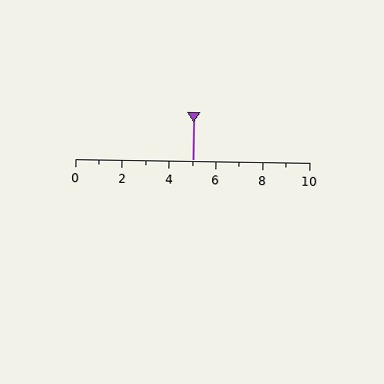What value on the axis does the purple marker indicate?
The marker indicates approximately 5.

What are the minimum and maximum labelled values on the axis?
The axis runs from 0 to 10.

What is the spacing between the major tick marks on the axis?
The major ticks are spaced 2 apart.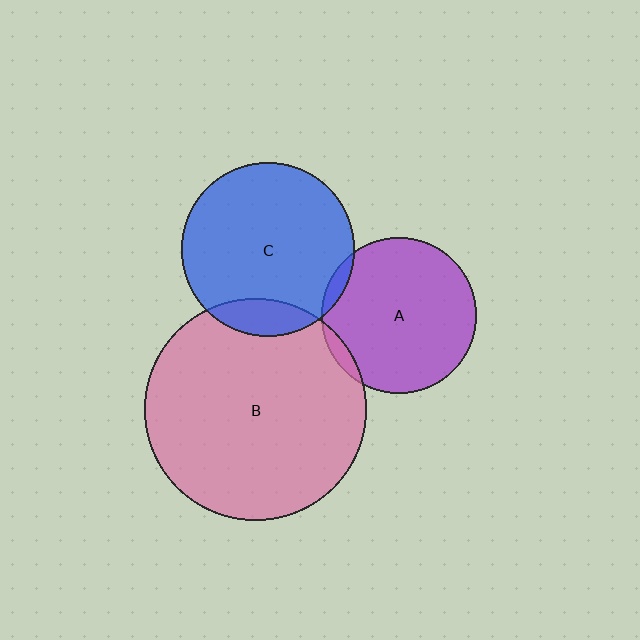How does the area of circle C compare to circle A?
Approximately 1.2 times.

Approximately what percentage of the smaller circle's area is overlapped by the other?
Approximately 10%.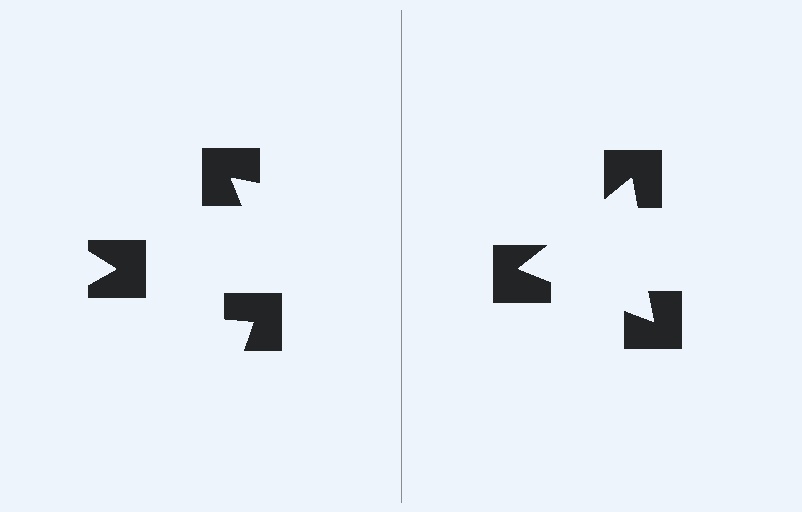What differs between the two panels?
The notched squares are positioned identically on both sides; only the wedge orientations differ. On the right they align to a triangle; on the left they are misaligned.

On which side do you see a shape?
An illusory triangle appears on the right side. On the left side the wedge cuts are rotated, so no coherent shape forms.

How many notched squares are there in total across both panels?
6 — 3 on each side.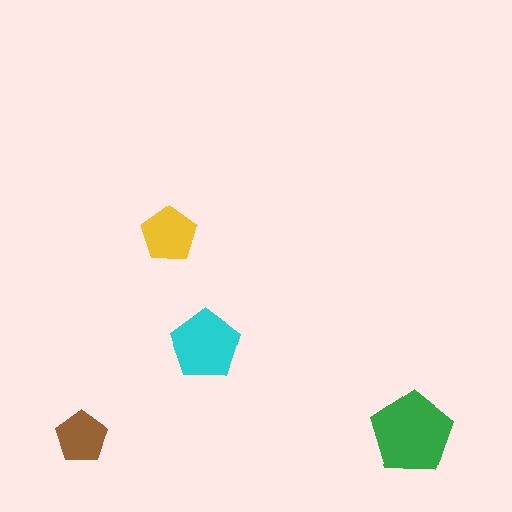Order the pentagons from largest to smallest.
the green one, the cyan one, the yellow one, the brown one.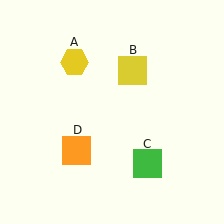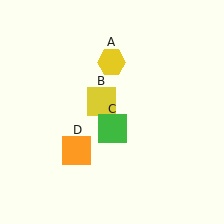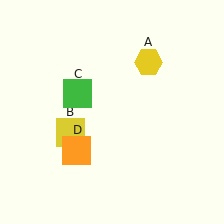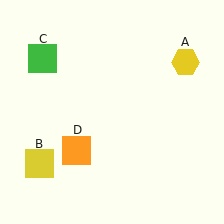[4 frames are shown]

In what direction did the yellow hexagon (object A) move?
The yellow hexagon (object A) moved right.